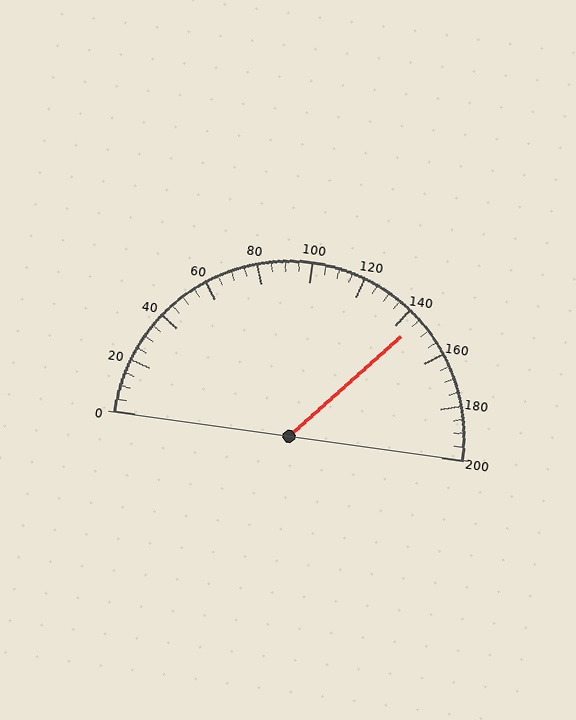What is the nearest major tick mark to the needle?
The nearest major tick mark is 140.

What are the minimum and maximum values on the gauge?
The gauge ranges from 0 to 200.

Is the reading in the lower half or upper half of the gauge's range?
The reading is in the upper half of the range (0 to 200).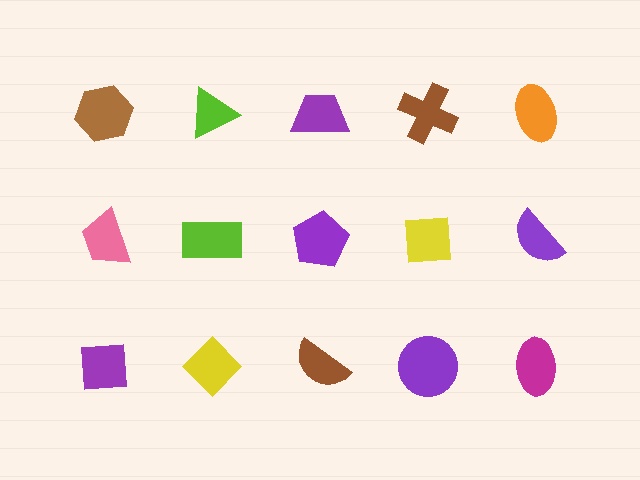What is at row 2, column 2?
A lime rectangle.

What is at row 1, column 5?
An orange ellipse.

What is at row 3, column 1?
A purple square.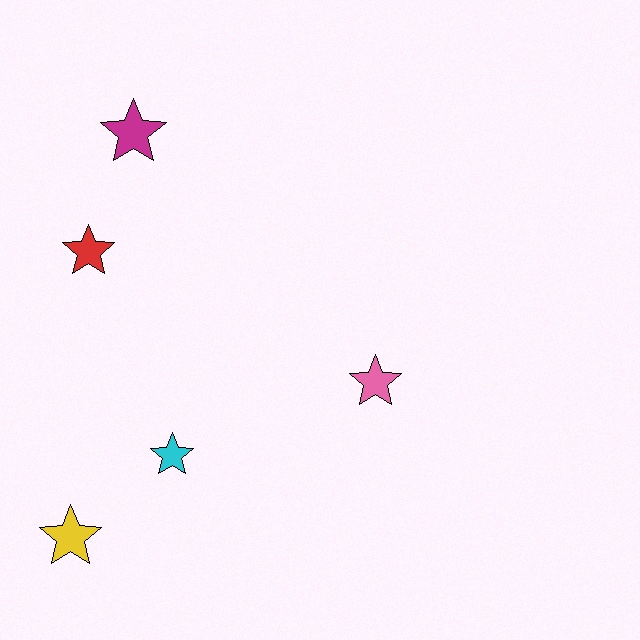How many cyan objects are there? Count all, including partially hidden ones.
There is 1 cyan object.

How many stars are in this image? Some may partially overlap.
There are 5 stars.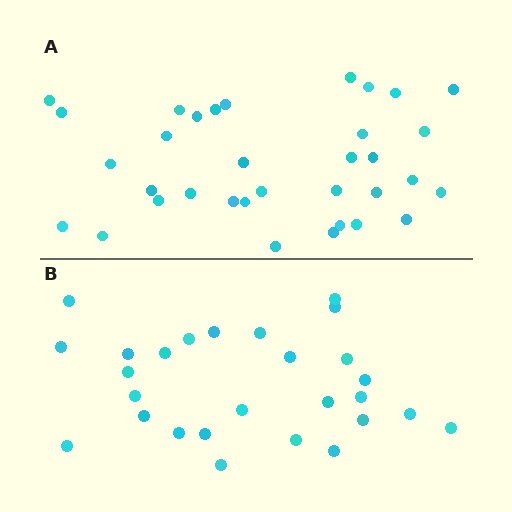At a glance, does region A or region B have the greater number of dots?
Region A (the top region) has more dots.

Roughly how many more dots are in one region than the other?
Region A has roughly 8 or so more dots than region B.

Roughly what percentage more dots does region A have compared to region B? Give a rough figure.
About 25% more.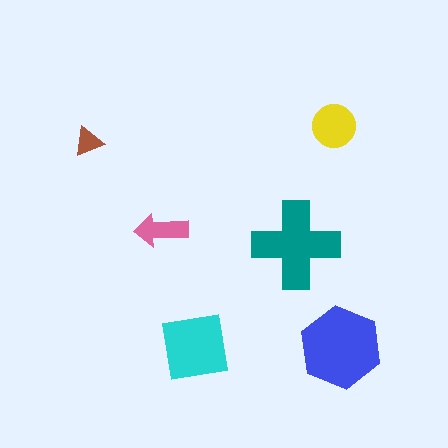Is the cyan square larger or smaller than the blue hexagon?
Smaller.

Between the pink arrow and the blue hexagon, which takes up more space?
The blue hexagon.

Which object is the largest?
The blue hexagon.